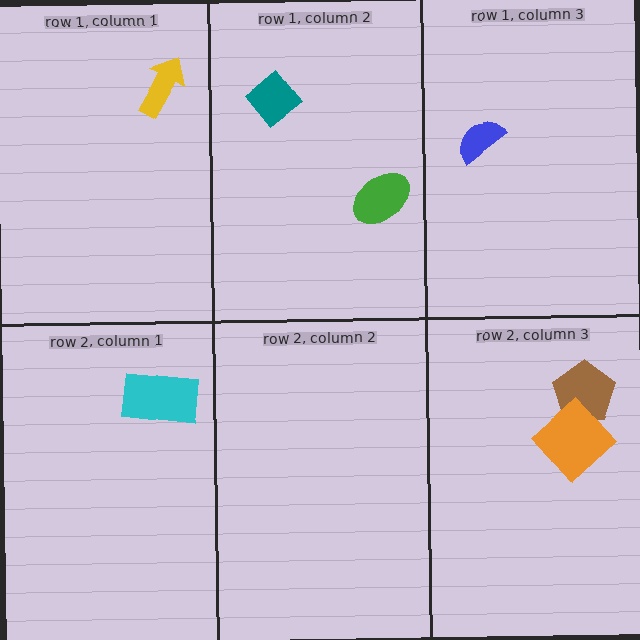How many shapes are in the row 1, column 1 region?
1.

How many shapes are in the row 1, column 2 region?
2.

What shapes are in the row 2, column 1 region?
The cyan rectangle.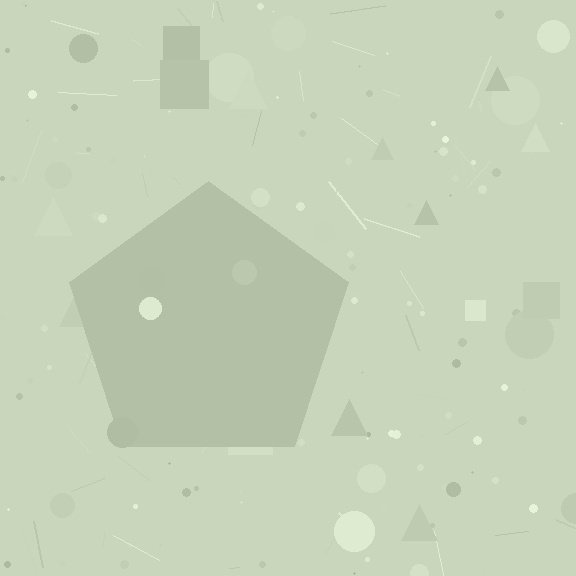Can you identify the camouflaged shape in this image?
The camouflaged shape is a pentagon.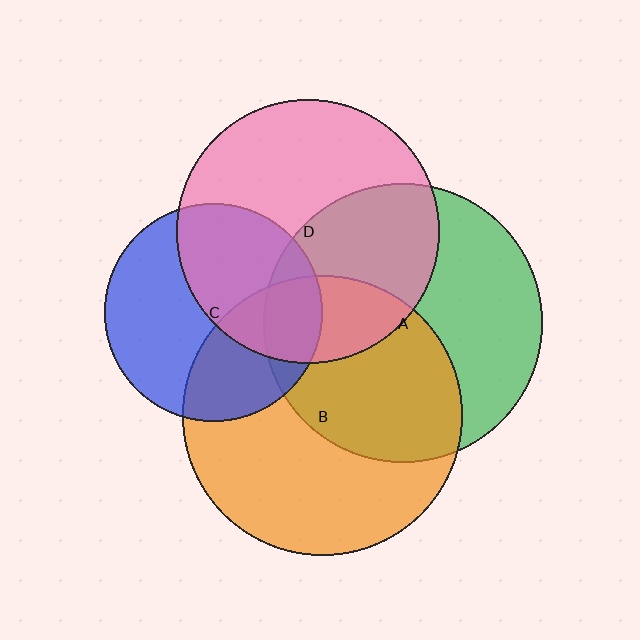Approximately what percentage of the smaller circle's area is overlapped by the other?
Approximately 45%.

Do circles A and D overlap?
Yes.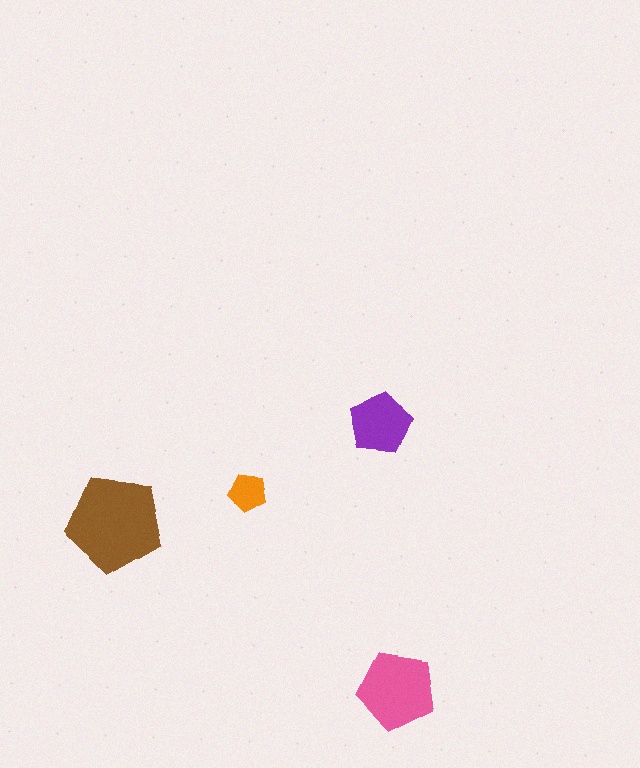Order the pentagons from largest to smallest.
the brown one, the pink one, the purple one, the orange one.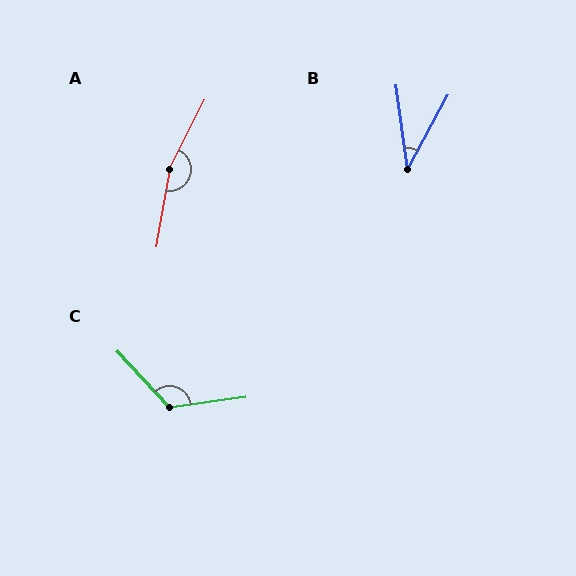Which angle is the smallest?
B, at approximately 36 degrees.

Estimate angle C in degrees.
Approximately 125 degrees.